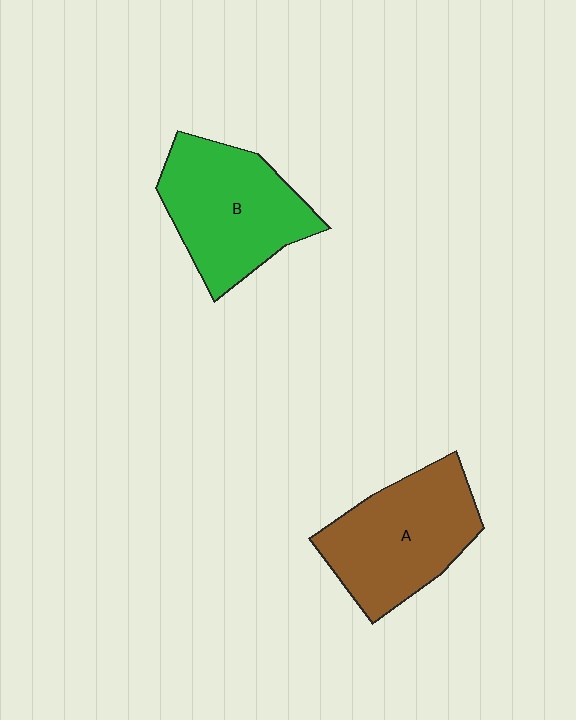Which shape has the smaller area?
Shape A (brown).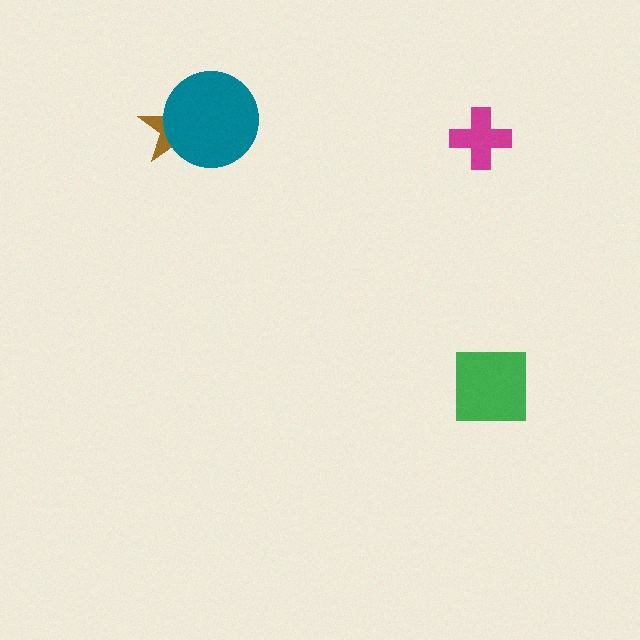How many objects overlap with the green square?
0 objects overlap with the green square.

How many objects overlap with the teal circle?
1 object overlaps with the teal circle.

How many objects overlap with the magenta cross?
0 objects overlap with the magenta cross.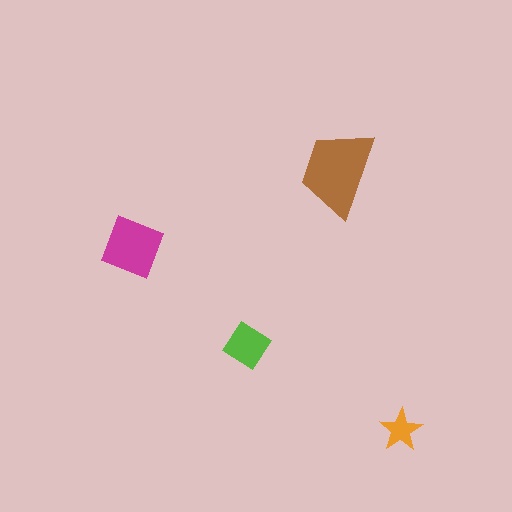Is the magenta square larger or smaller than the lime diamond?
Larger.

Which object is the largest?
The brown trapezoid.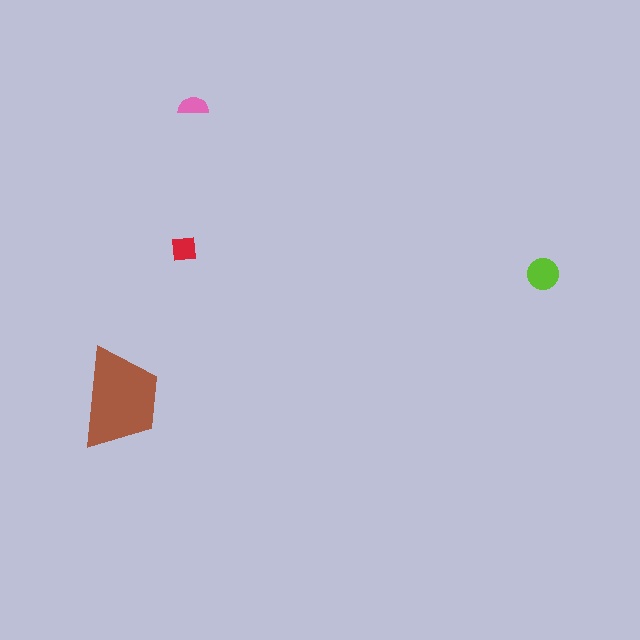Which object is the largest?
The brown trapezoid.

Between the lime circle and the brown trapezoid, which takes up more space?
The brown trapezoid.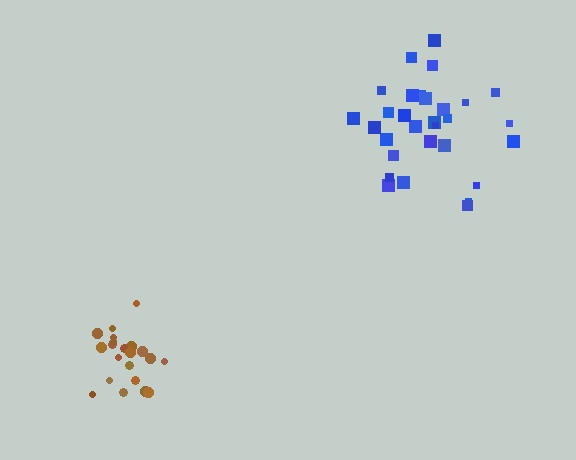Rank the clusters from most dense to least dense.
brown, blue.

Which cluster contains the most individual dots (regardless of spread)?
Blue (30).